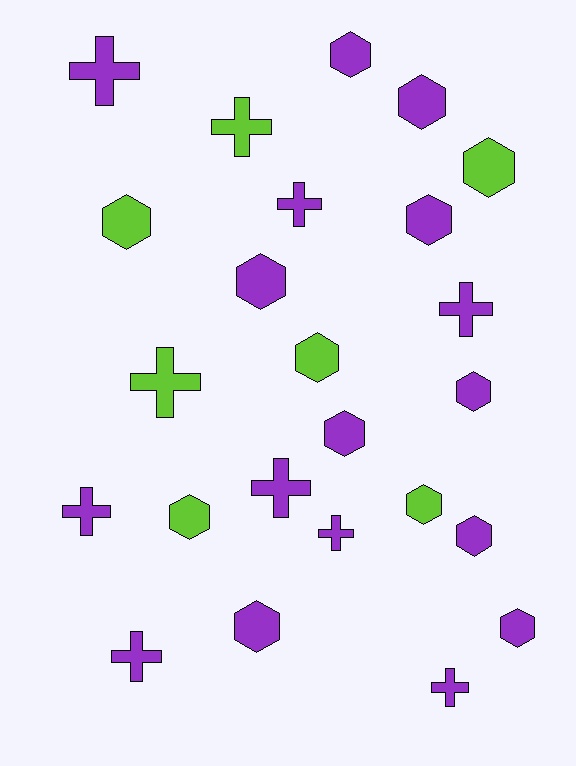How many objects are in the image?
There are 24 objects.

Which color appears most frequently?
Purple, with 17 objects.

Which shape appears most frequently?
Hexagon, with 14 objects.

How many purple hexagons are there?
There are 9 purple hexagons.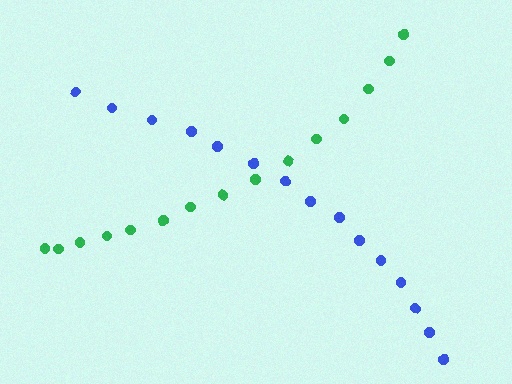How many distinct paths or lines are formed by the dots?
There are 2 distinct paths.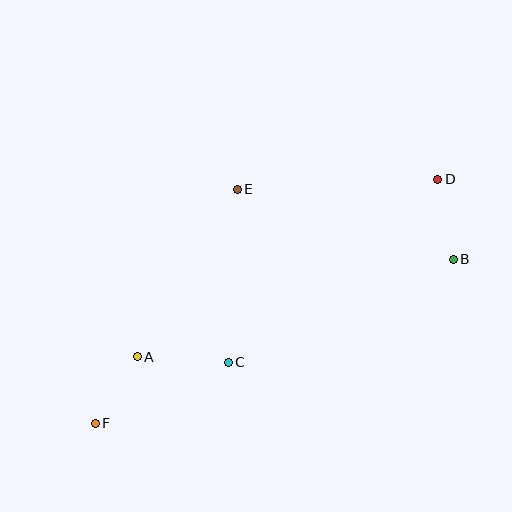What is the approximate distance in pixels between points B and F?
The distance between B and F is approximately 394 pixels.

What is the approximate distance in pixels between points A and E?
The distance between A and E is approximately 195 pixels.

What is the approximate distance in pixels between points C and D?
The distance between C and D is approximately 278 pixels.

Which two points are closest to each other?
Points A and F are closest to each other.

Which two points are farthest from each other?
Points D and F are farthest from each other.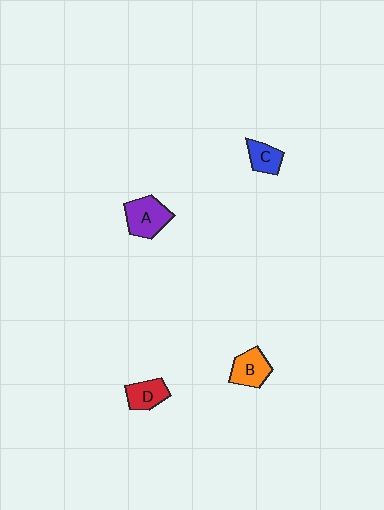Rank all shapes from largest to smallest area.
From largest to smallest: A (purple), B (orange), D (red), C (blue).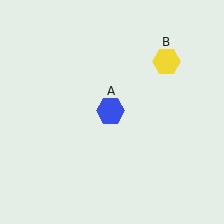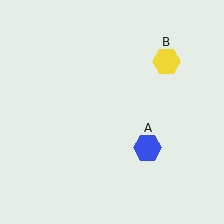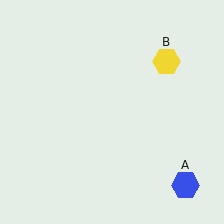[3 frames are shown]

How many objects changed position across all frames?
1 object changed position: blue hexagon (object A).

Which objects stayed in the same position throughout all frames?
Yellow hexagon (object B) remained stationary.